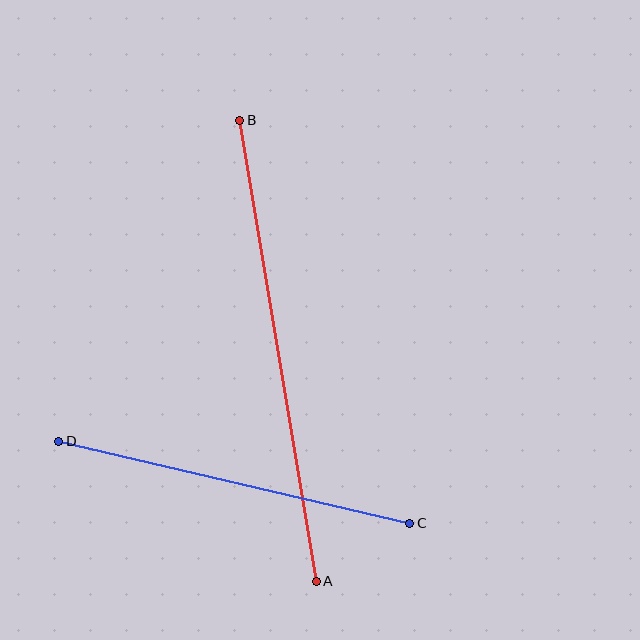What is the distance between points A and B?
The distance is approximately 467 pixels.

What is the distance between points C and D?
The distance is approximately 360 pixels.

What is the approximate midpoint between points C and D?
The midpoint is at approximately (234, 482) pixels.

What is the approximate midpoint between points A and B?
The midpoint is at approximately (278, 351) pixels.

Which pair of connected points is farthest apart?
Points A and B are farthest apart.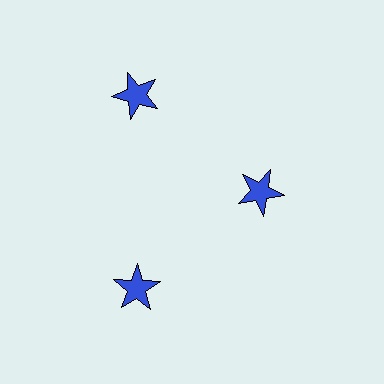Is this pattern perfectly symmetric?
No. The 3 blue stars are arranged in a ring, but one element near the 3 o'clock position is pulled inward toward the center, breaking the 3-fold rotational symmetry.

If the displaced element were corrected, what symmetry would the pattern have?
It would have 3-fold rotational symmetry — the pattern would map onto itself every 120 degrees.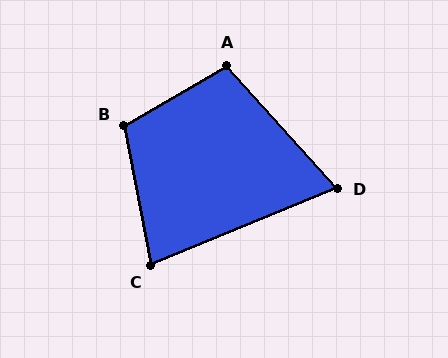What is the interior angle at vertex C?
Approximately 78 degrees (acute).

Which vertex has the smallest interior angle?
D, at approximately 71 degrees.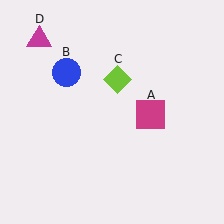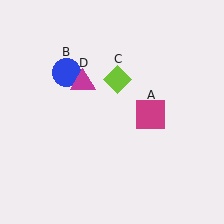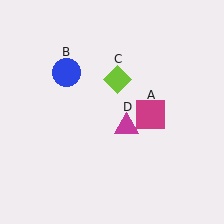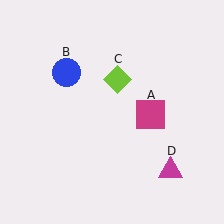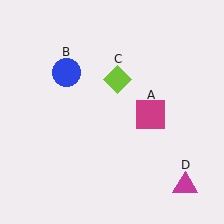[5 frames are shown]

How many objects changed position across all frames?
1 object changed position: magenta triangle (object D).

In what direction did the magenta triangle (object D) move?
The magenta triangle (object D) moved down and to the right.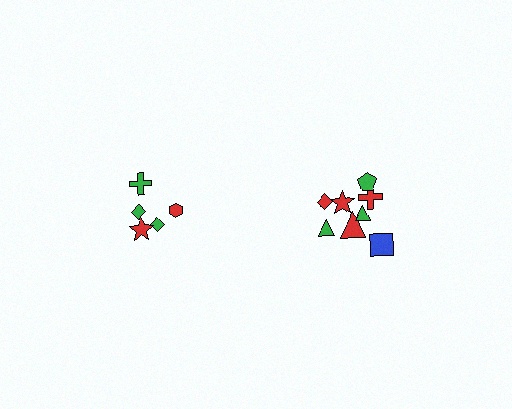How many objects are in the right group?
There are 8 objects.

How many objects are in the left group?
There are 5 objects.